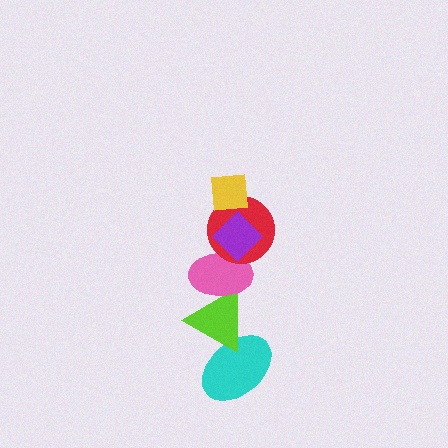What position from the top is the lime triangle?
The lime triangle is 5th from the top.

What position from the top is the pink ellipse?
The pink ellipse is 4th from the top.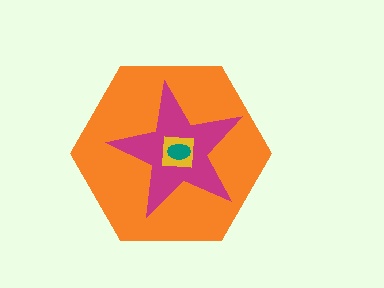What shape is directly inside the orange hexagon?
The magenta star.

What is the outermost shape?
The orange hexagon.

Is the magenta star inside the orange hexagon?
Yes.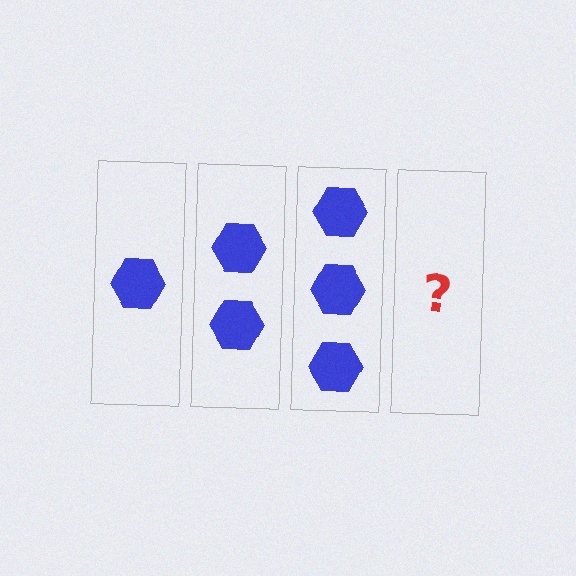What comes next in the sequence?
The next element should be 4 hexagons.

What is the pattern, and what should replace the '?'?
The pattern is that each step adds one more hexagon. The '?' should be 4 hexagons.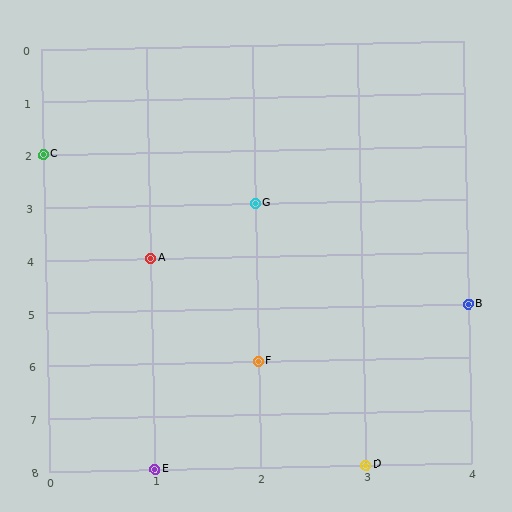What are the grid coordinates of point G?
Point G is at grid coordinates (2, 3).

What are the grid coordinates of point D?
Point D is at grid coordinates (3, 8).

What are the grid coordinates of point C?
Point C is at grid coordinates (0, 2).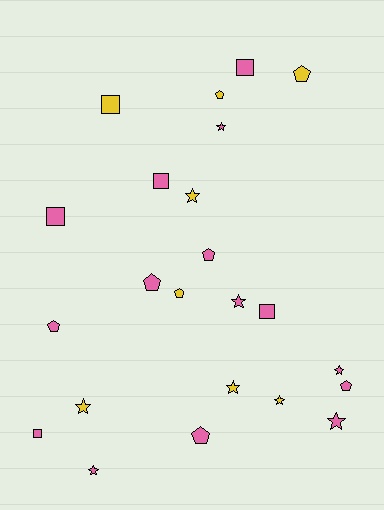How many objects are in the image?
There are 23 objects.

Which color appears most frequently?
Pink, with 15 objects.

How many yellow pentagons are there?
There are 3 yellow pentagons.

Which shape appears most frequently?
Star, with 9 objects.